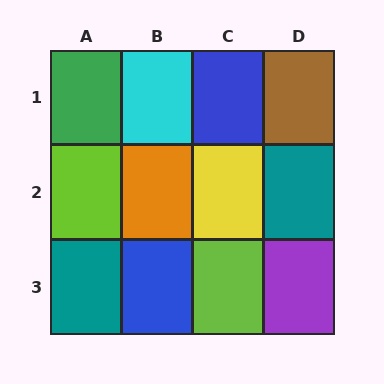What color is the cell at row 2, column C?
Yellow.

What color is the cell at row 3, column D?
Purple.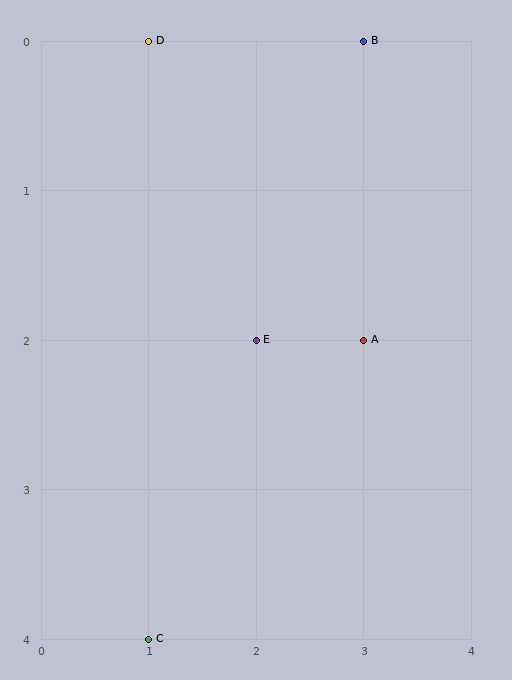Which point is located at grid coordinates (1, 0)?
Point D is at (1, 0).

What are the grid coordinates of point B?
Point B is at grid coordinates (3, 0).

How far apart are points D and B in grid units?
Points D and B are 2 columns apart.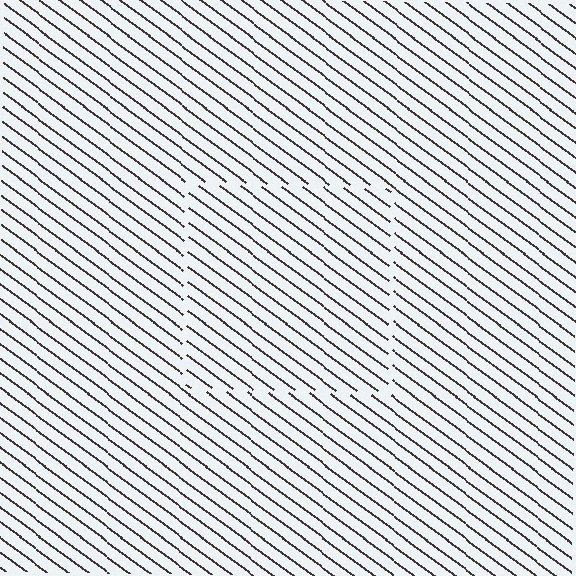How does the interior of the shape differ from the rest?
The interior of the shape contains the same grating, shifted by half a period — the contour is defined by the phase discontinuity where line-ends from the inner and outer gratings abut.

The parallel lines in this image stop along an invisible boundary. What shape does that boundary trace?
An illusory square. The interior of the shape contains the same grating, shifted by half a period — the contour is defined by the phase discontinuity where line-ends from the inner and outer gratings abut.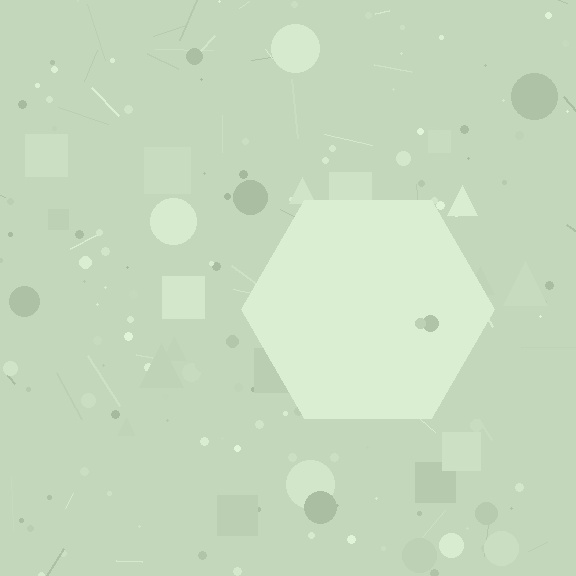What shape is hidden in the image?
A hexagon is hidden in the image.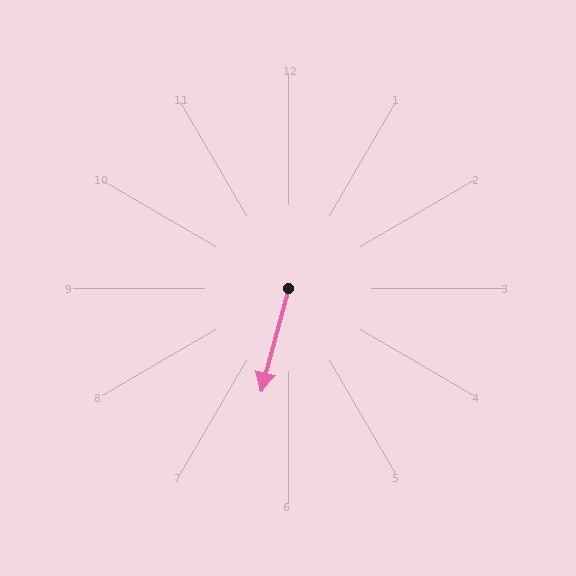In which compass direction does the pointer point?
South.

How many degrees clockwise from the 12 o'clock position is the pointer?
Approximately 195 degrees.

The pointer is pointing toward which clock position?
Roughly 6 o'clock.